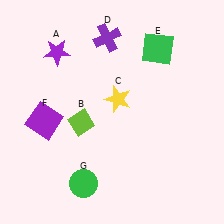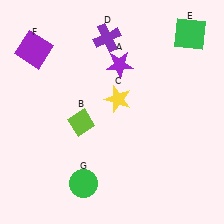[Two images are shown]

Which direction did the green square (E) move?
The green square (E) moved right.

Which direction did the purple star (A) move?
The purple star (A) moved right.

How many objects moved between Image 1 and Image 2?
3 objects moved between the two images.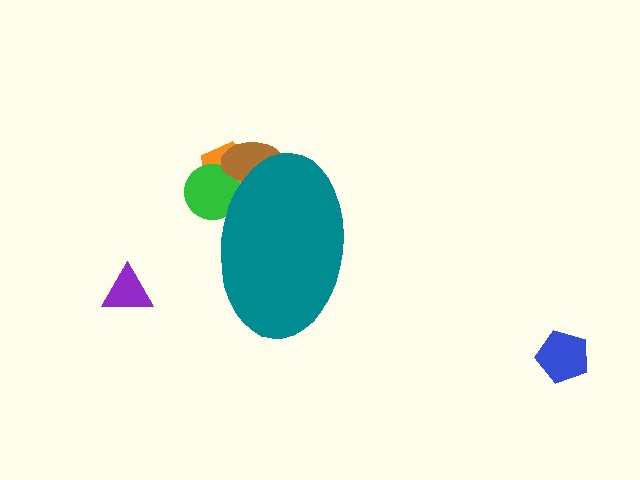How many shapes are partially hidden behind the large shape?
3 shapes are partially hidden.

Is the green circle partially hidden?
Yes, the green circle is partially hidden behind the teal ellipse.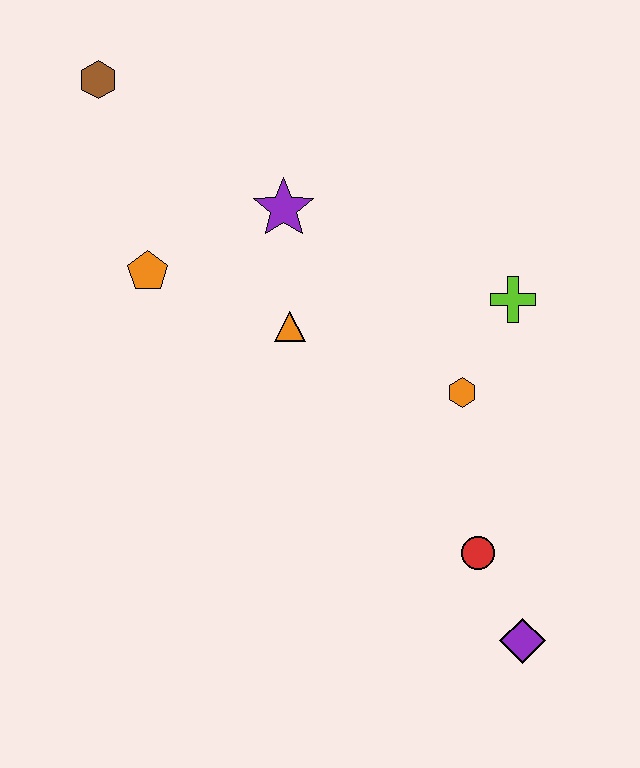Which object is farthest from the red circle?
The brown hexagon is farthest from the red circle.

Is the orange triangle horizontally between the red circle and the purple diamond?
No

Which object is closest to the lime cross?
The orange hexagon is closest to the lime cross.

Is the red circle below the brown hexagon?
Yes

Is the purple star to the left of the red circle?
Yes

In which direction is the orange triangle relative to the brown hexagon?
The orange triangle is below the brown hexagon.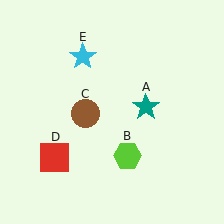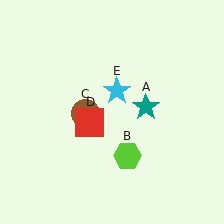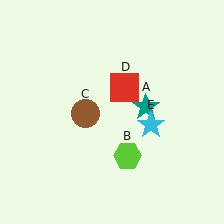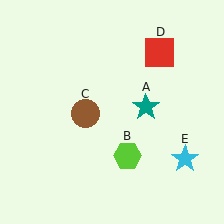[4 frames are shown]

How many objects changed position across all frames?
2 objects changed position: red square (object D), cyan star (object E).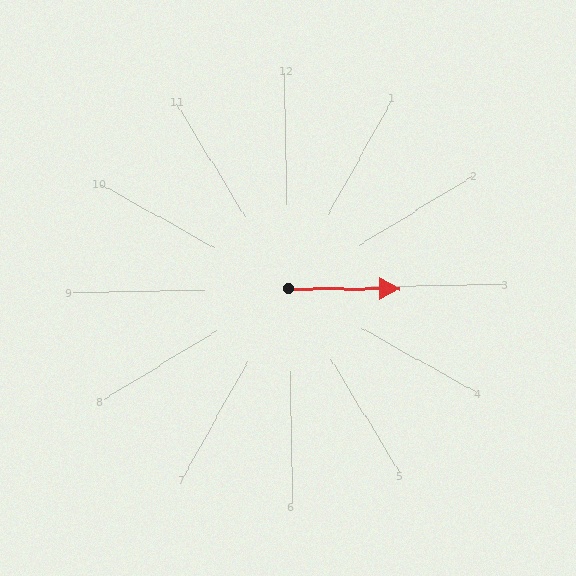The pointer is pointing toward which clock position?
Roughly 3 o'clock.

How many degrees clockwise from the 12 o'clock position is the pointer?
Approximately 92 degrees.